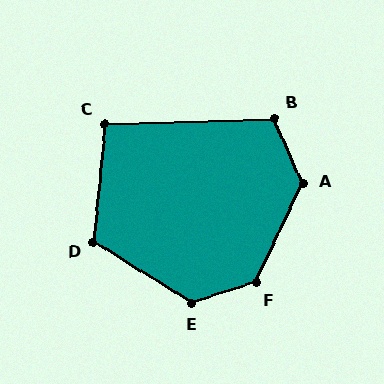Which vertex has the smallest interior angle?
C, at approximately 97 degrees.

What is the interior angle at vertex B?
Approximately 111 degrees (obtuse).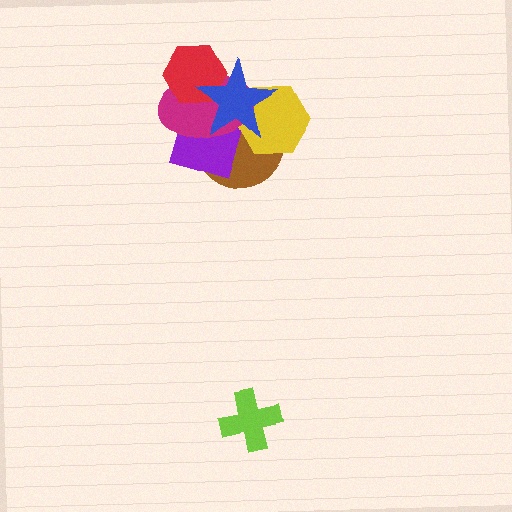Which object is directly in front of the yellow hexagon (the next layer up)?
The magenta ellipse is directly in front of the yellow hexagon.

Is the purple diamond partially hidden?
Yes, it is partially covered by another shape.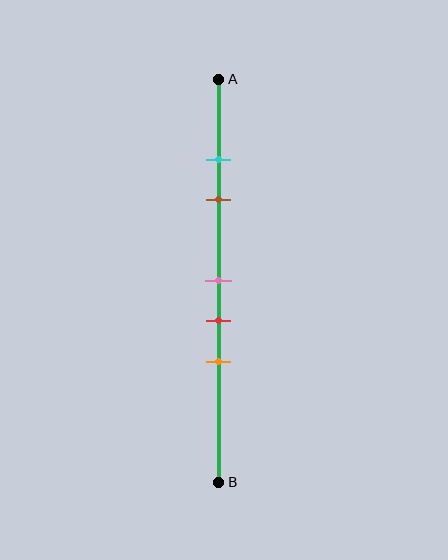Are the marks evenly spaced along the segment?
No, the marks are not evenly spaced.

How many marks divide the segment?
There are 5 marks dividing the segment.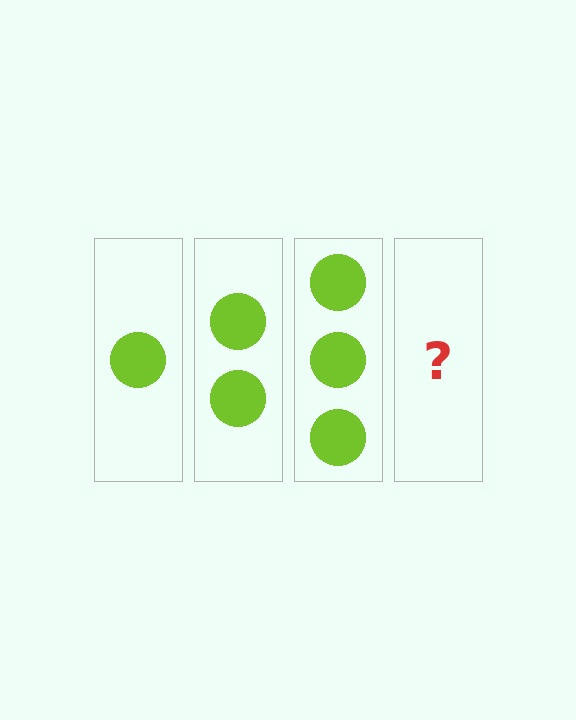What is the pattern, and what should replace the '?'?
The pattern is that each step adds one more circle. The '?' should be 4 circles.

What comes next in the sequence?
The next element should be 4 circles.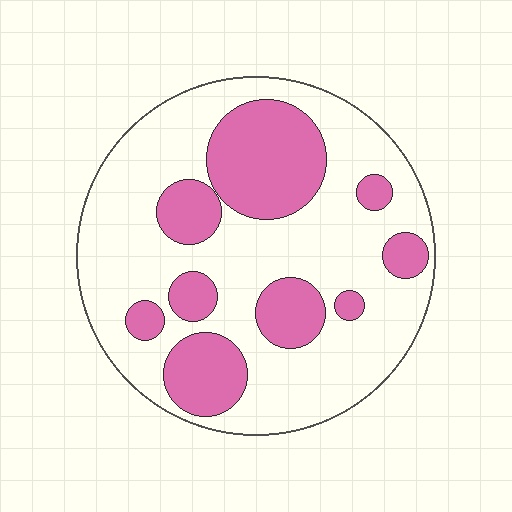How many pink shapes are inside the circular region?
9.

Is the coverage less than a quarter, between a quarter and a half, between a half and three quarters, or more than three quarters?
Between a quarter and a half.